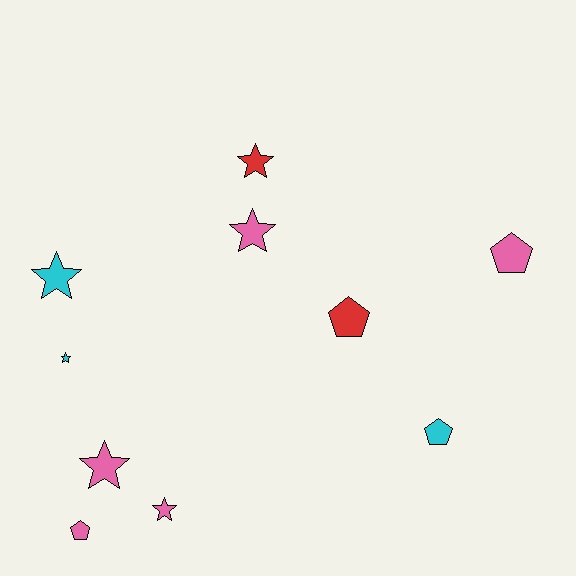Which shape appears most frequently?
Star, with 6 objects.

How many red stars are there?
There is 1 red star.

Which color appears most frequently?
Pink, with 5 objects.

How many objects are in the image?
There are 10 objects.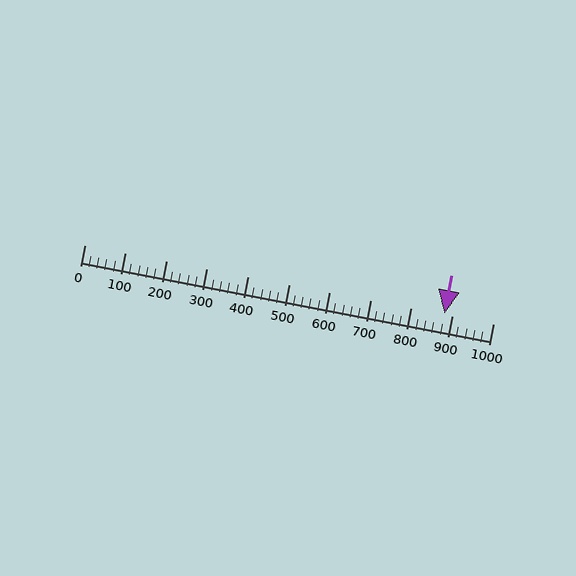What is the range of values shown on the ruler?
The ruler shows values from 0 to 1000.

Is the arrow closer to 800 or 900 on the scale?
The arrow is closer to 900.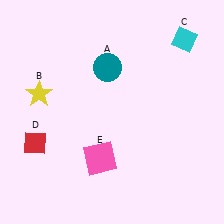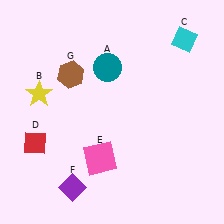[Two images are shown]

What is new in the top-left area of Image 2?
A brown hexagon (G) was added in the top-left area of Image 2.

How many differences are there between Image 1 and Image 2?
There are 2 differences between the two images.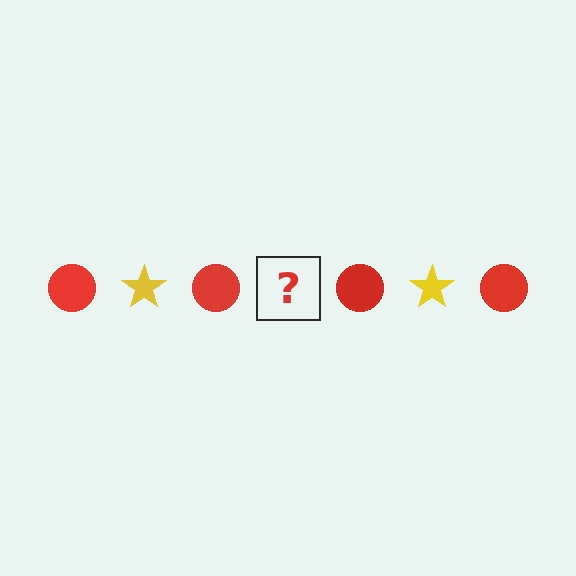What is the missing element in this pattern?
The missing element is a yellow star.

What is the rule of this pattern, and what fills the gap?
The rule is that the pattern alternates between red circle and yellow star. The gap should be filled with a yellow star.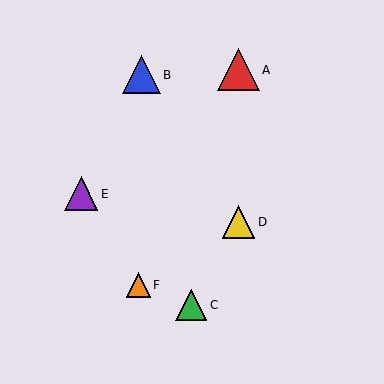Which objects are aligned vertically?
Objects A, D are aligned vertically.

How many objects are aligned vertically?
2 objects (A, D) are aligned vertically.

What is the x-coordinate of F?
Object F is at x≈138.